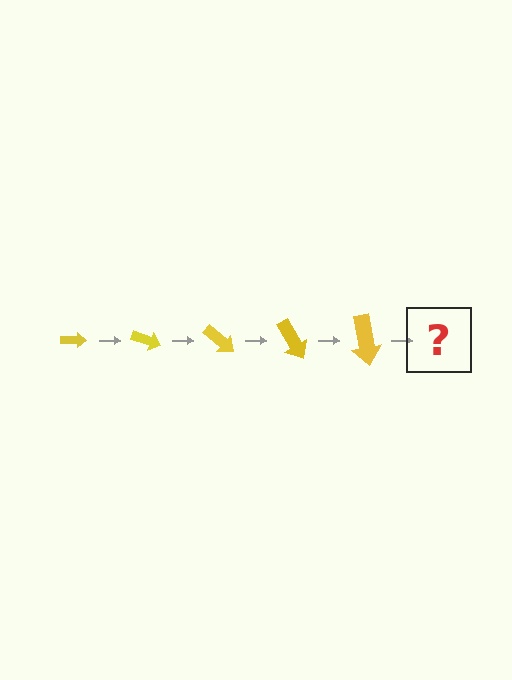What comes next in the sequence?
The next element should be an arrow, larger than the previous one and rotated 100 degrees from the start.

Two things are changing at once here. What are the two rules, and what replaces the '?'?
The two rules are that the arrow grows larger each step and it rotates 20 degrees each step. The '?' should be an arrow, larger than the previous one and rotated 100 degrees from the start.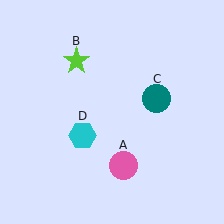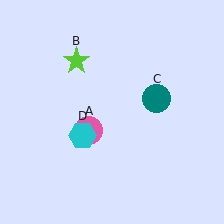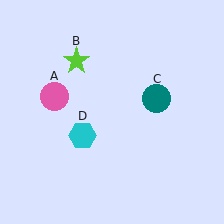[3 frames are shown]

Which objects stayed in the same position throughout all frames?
Lime star (object B) and teal circle (object C) and cyan hexagon (object D) remained stationary.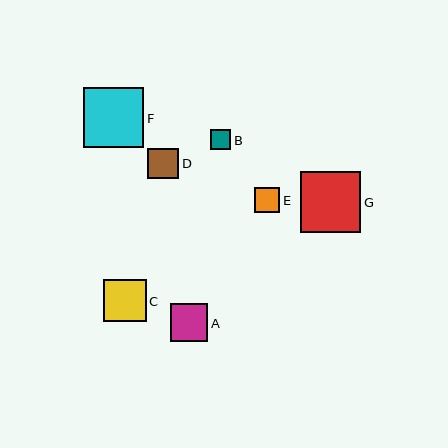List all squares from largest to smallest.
From largest to smallest: G, F, C, A, D, E, B.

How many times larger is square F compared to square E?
Square F is approximately 2.4 times the size of square E.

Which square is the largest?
Square G is the largest with a size of approximately 61 pixels.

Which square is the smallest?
Square B is the smallest with a size of approximately 20 pixels.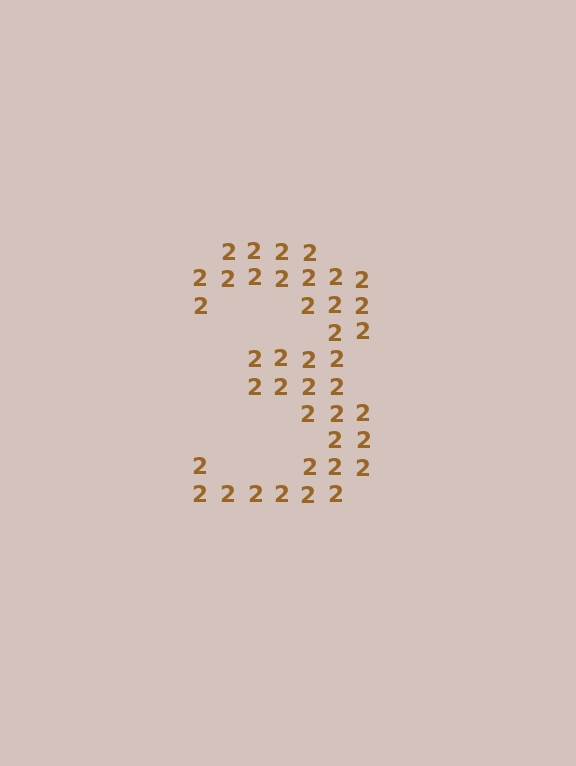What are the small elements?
The small elements are digit 2's.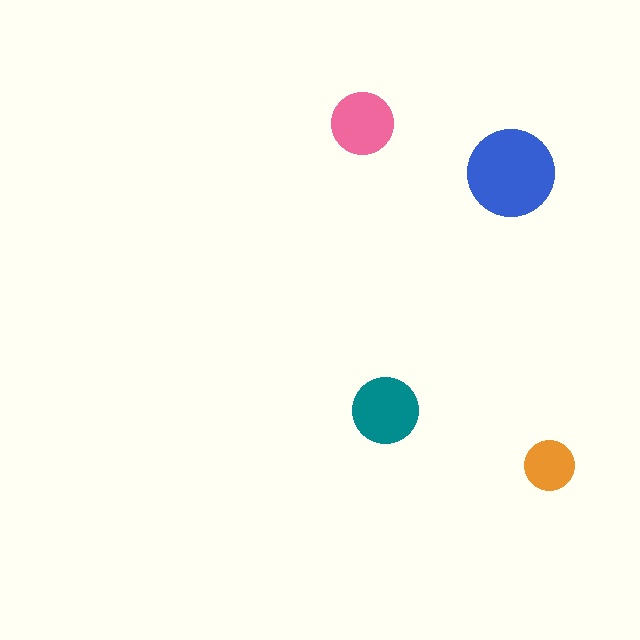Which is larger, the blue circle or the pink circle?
The blue one.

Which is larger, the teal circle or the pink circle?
The teal one.